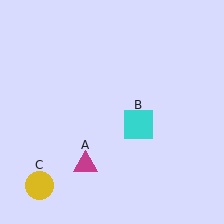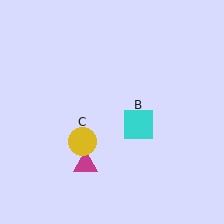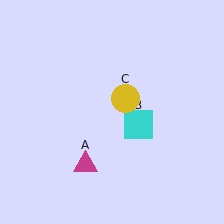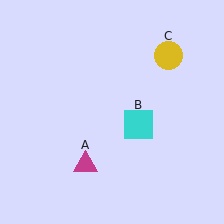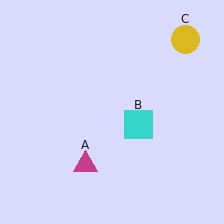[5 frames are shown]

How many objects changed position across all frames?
1 object changed position: yellow circle (object C).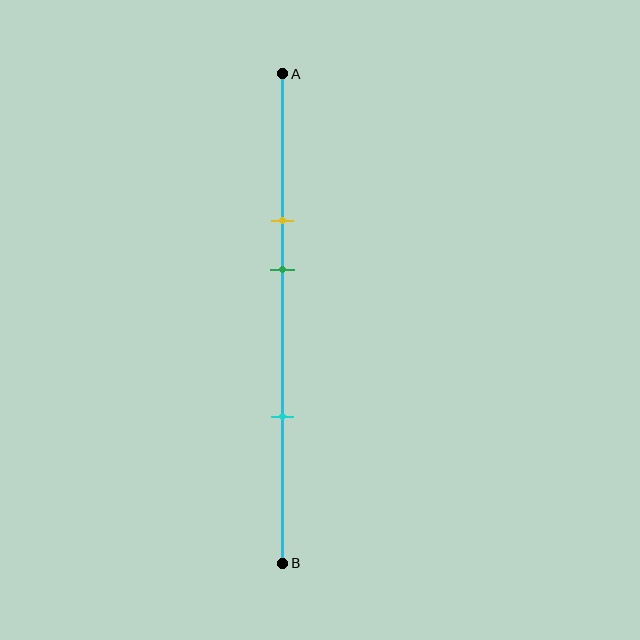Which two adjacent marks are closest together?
The yellow and green marks are the closest adjacent pair.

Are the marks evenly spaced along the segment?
No, the marks are not evenly spaced.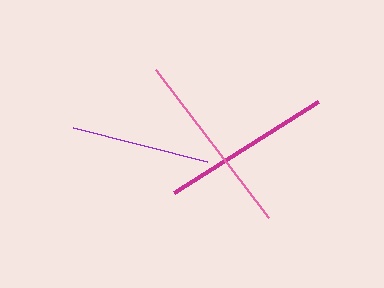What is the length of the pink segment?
The pink segment is approximately 186 pixels long.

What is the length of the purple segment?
The purple segment is approximately 138 pixels long.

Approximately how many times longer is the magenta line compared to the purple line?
The magenta line is approximately 1.2 times the length of the purple line.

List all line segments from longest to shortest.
From longest to shortest: pink, magenta, purple.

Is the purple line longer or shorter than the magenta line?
The magenta line is longer than the purple line.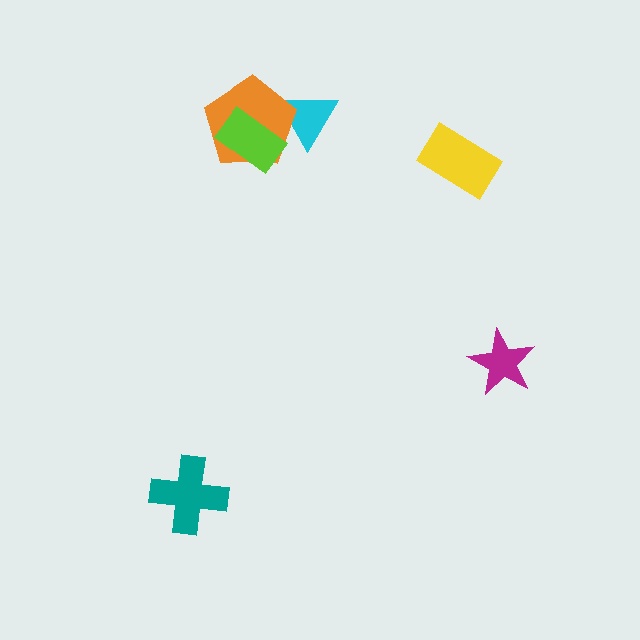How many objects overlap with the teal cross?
0 objects overlap with the teal cross.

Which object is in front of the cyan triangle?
The orange pentagon is in front of the cyan triangle.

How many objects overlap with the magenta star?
0 objects overlap with the magenta star.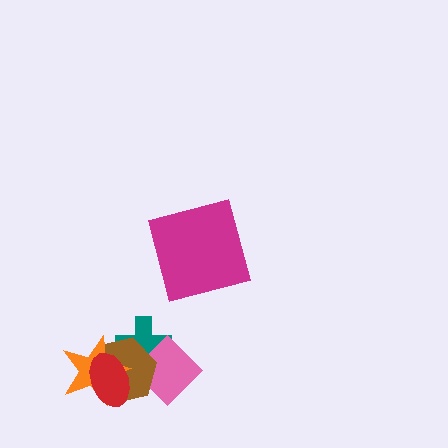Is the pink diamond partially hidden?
Yes, it is partially covered by another shape.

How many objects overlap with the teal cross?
4 objects overlap with the teal cross.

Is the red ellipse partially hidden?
No, no other shape covers it.